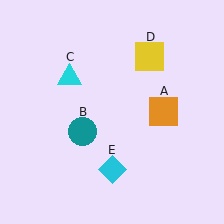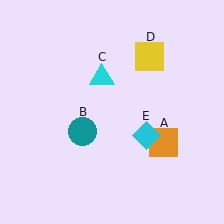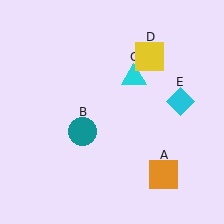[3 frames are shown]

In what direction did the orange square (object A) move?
The orange square (object A) moved down.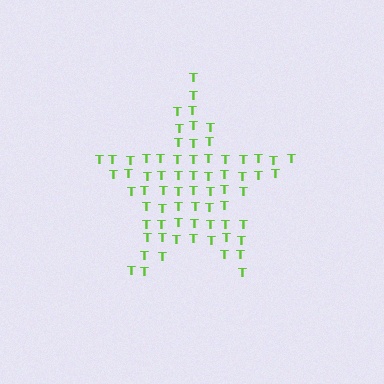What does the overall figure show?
The overall figure shows a star.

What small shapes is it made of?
It is made of small letter T's.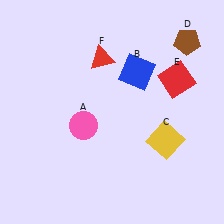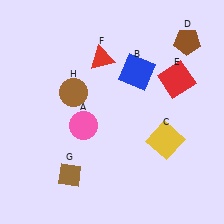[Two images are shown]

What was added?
A brown diamond (G), a brown circle (H) were added in Image 2.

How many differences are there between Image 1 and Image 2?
There are 2 differences between the two images.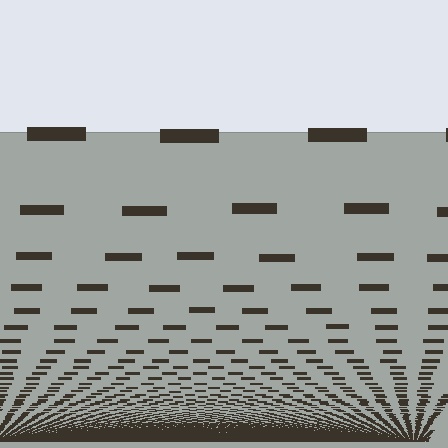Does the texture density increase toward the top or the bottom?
Density increases toward the bottom.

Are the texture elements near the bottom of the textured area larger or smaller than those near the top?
Smaller. The gradient is inverted — elements near the bottom are smaller and denser.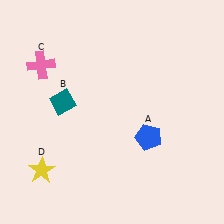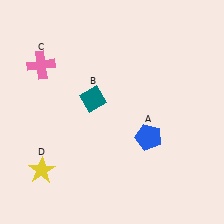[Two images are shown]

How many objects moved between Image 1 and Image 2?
1 object moved between the two images.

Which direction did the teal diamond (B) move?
The teal diamond (B) moved right.